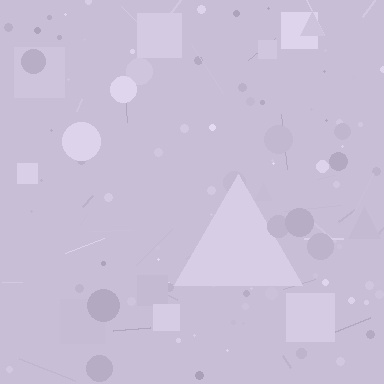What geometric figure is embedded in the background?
A triangle is embedded in the background.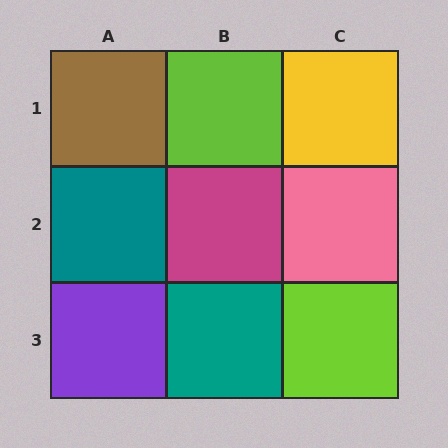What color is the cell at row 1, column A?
Brown.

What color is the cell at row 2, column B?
Magenta.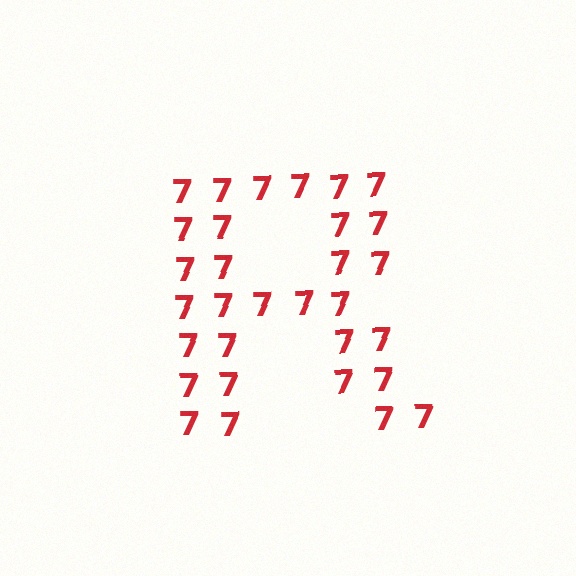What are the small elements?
The small elements are digit 7's.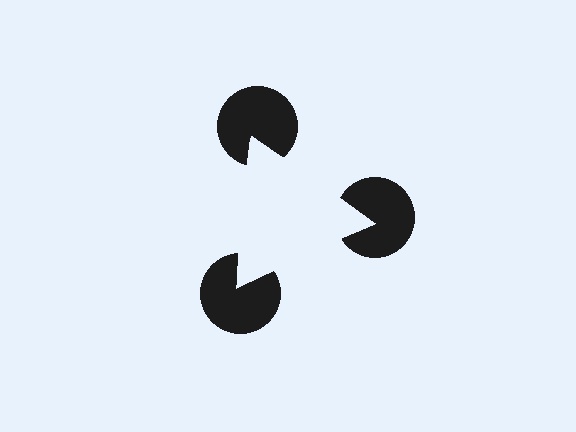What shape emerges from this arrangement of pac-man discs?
An illusory triangle — its edges are inferred from the aligned wedge cuts in the pac-man discs, not physically drawn.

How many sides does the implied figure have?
3 sides.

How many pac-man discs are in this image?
There are 3 — one at each vertex of the illusory triangle.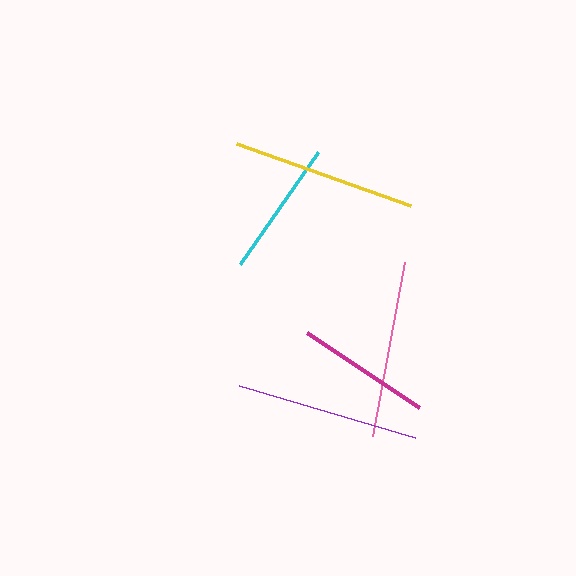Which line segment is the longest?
The yellow line is the longest at approximately 185 pixels.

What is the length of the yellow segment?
The yellow segment is approximately 185 pixels long.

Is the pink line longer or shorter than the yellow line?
The yellow line is longer than the pink line.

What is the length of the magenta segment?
The magenta segment is approximately 134 pixels long.